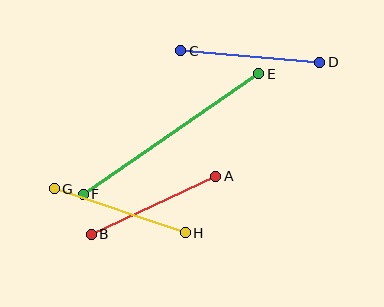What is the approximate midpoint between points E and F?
The midpoint is at approximately (171, 134) pixels.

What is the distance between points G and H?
The distance is approximately 138 pixels.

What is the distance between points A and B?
The distance is approximately 138 pixels.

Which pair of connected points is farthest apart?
Points E and F are farthest apart.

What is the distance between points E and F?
The distance is approximately 213 pixels.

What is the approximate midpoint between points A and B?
The midpoint is at approximately (153, 205) pixels.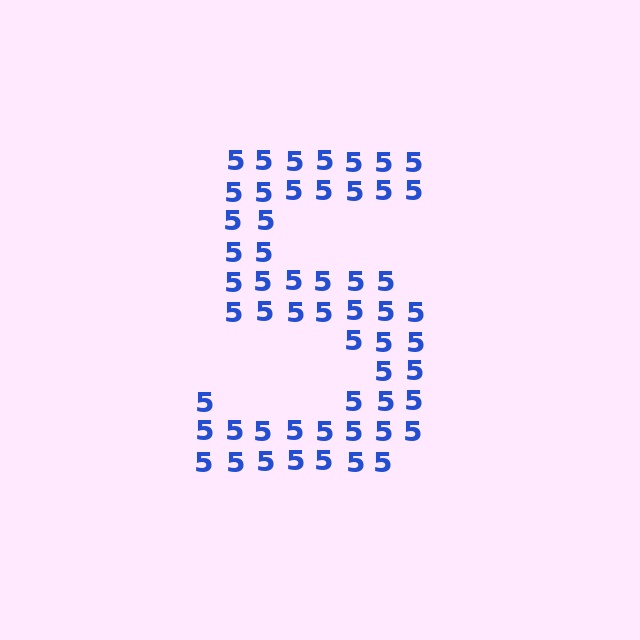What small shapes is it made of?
It is made of small digit 5's.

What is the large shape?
The large shape is the digit 5.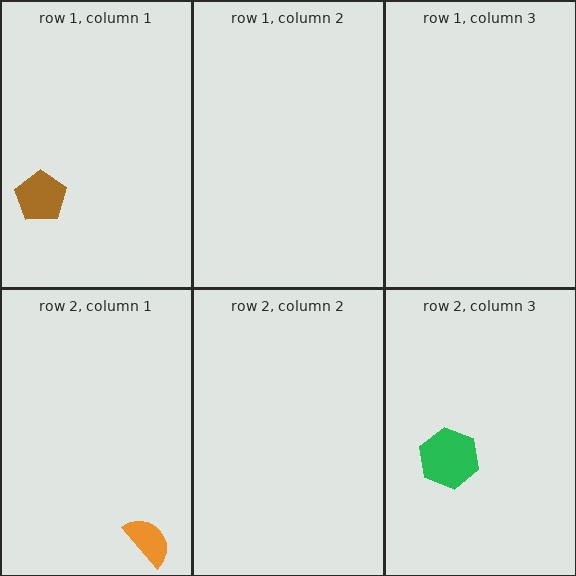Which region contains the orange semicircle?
The row 2, column 1 region.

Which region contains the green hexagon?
The row 2, column 3 region.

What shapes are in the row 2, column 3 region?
The green hexagon.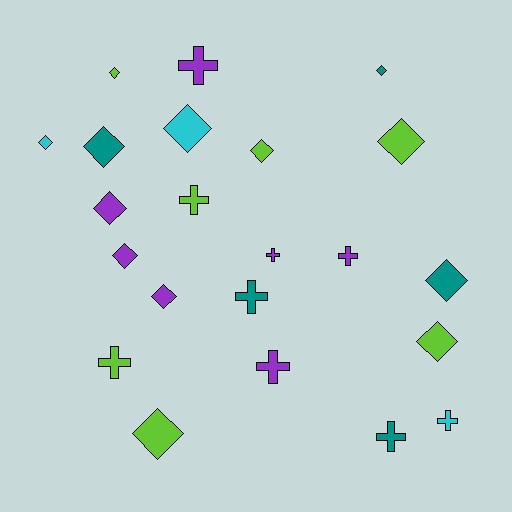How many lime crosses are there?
There are 2 lime crosses.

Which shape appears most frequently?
Diamond, with 13 objects.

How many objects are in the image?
There are 22 objects.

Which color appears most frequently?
Purple, with 7 objects.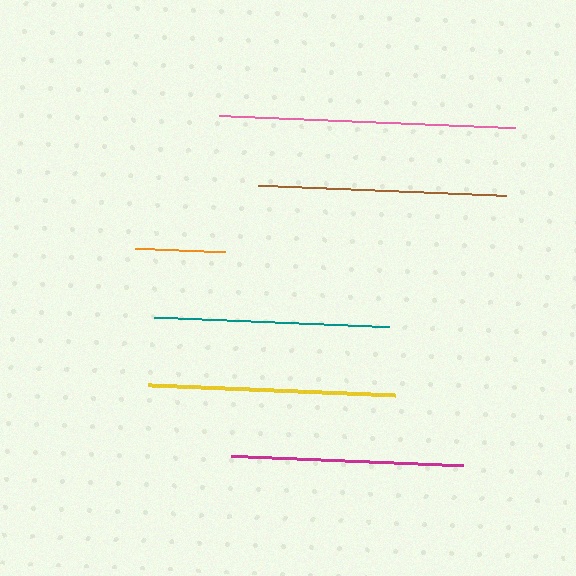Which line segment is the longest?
The pink line is the longest at approximately 296 pixels.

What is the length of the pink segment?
The pink segment is approximately 296 pixels long.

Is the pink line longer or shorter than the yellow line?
The pink line is longer than the yellow line.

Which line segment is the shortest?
The orange line is the shortest at approximately 91 pixels.